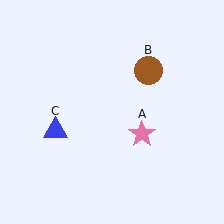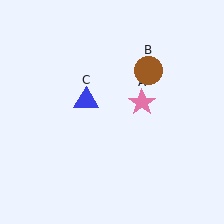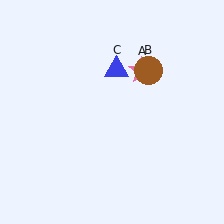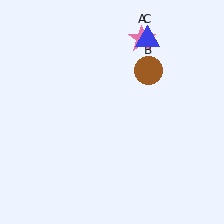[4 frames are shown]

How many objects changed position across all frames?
2 objects changed position: pink star (object A), blue triangle (object C).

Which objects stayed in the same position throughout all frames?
Brown circle (object B) remained stationary.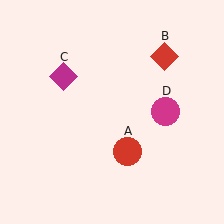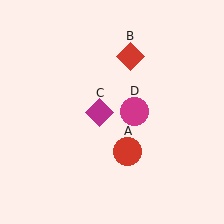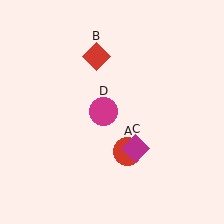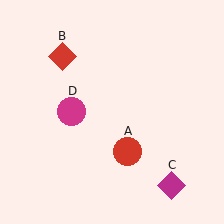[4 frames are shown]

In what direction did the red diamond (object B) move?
The red diamond (object B) moved left.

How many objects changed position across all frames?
3 objects changed position: red diamond (object B), magenta diamond (object C), magenta circle (object D).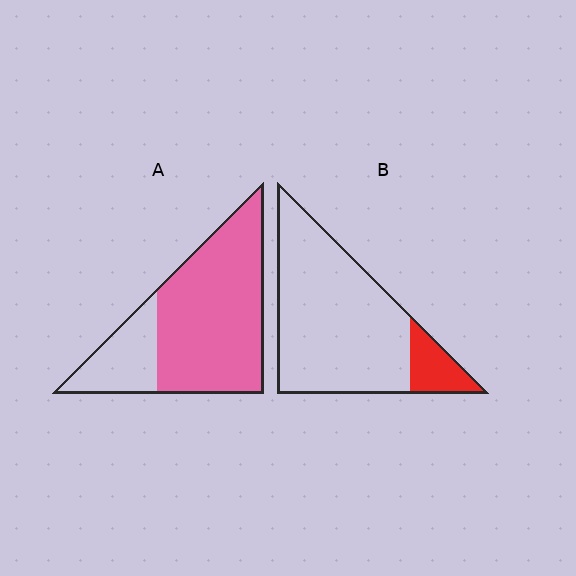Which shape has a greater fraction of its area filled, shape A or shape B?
Shape A.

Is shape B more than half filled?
No.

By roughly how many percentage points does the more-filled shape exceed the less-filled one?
By roughly 60 percentage points (A over B).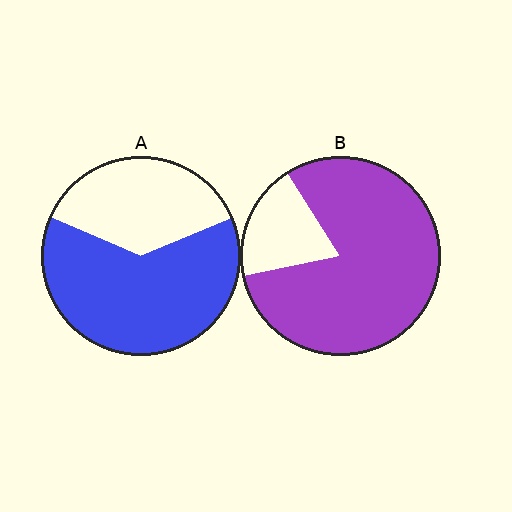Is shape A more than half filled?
Yes.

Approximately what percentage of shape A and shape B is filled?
A is approximately 65% and B is approximately 80%.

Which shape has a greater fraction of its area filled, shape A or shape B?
Shape B.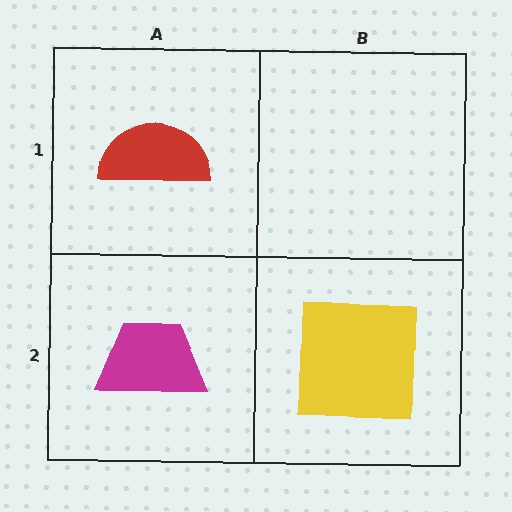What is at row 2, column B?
A yellow square.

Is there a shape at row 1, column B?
No, that cell is empty.